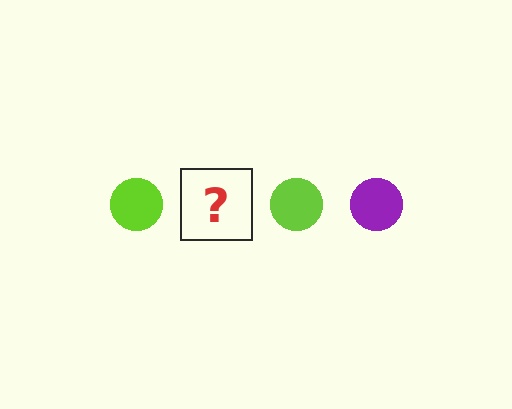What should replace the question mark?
The question mark should be replaced with a purple circle.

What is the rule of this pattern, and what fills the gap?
The rule is that the pattern cycles through lime, purple circles. The gap should be filled with a purple circle.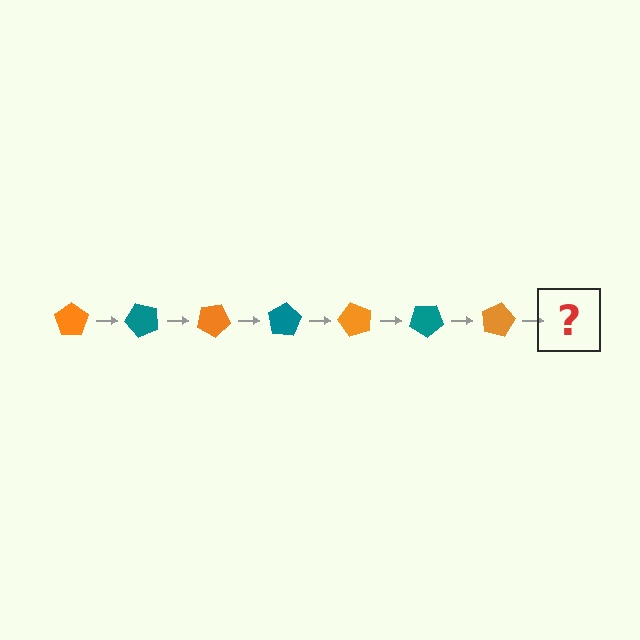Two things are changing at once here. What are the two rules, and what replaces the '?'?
The two rules are that it rotates 50 degrees each step and the color cycles through orange and teal. The '?' should be a teal pentagon, rotated 350 degrees from the start.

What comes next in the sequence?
The next element should be a teal pentagon, rotated 350 degrees from the start.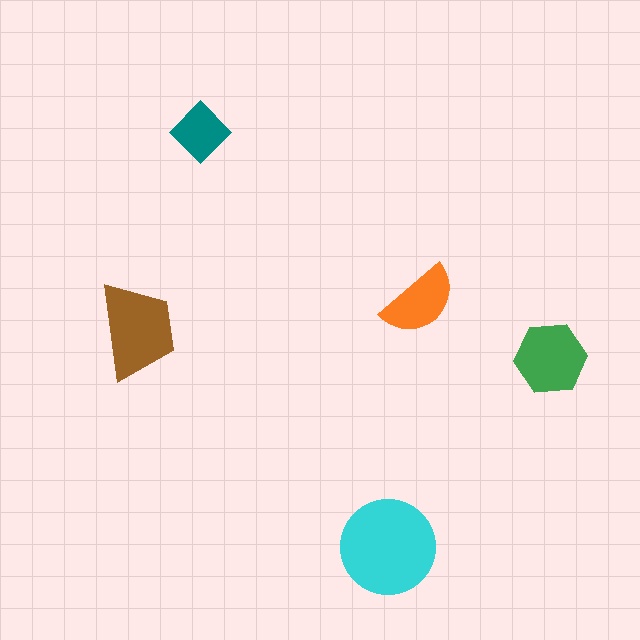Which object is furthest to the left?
The brown trapezoid is leftmost.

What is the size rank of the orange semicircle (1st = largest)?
4th.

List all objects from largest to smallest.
The cyan circle, the brown trapezoid, the green hexagon, the orange semicircle, the teal diamond.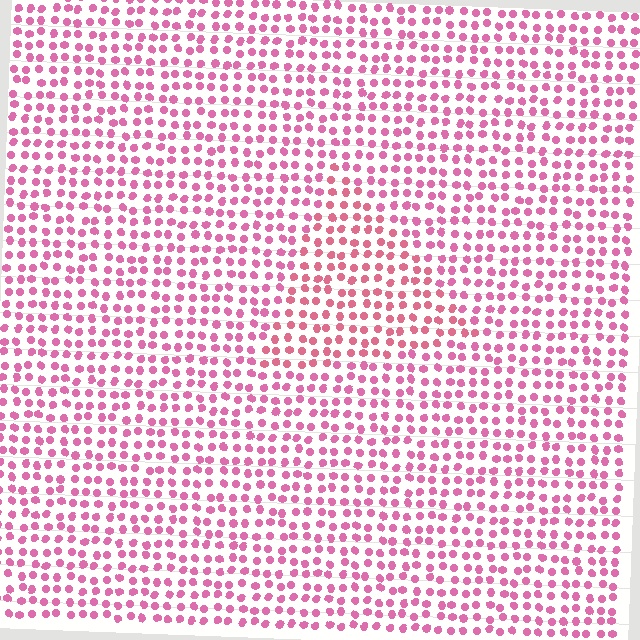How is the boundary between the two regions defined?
The boundary is defined purely by a slight shift in hue (about 17 degrees). Spacing, size, and orientation are identical on both sides.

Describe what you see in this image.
The image is filled with small pink elements in a uniform arrangement. A triangle-shaped region is visible where the elements are tinted to a slightly different hue, forming a subtle color boundary.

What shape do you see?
I see a triangle.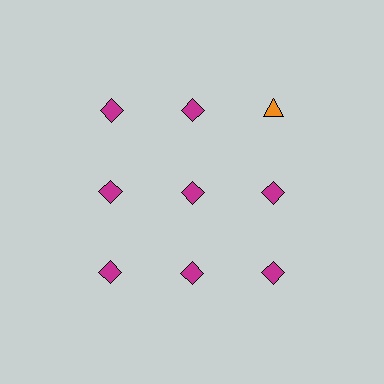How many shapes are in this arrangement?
There are 9 shapes arranged in a grid pattern.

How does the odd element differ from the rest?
It differs in both color (orange instead of magenta) and shape (triangle instead of diamond).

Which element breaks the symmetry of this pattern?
The orange triangle in the top row, center column breaks the symmetry. All other shapes are magenta diamonds.